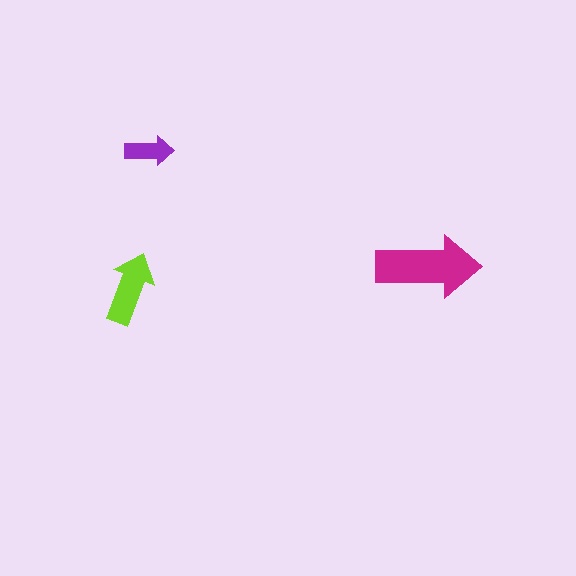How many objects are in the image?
There are 3 objects in the image.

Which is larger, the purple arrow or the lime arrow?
The lime one.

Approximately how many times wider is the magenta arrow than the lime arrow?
About 1.5 times wider.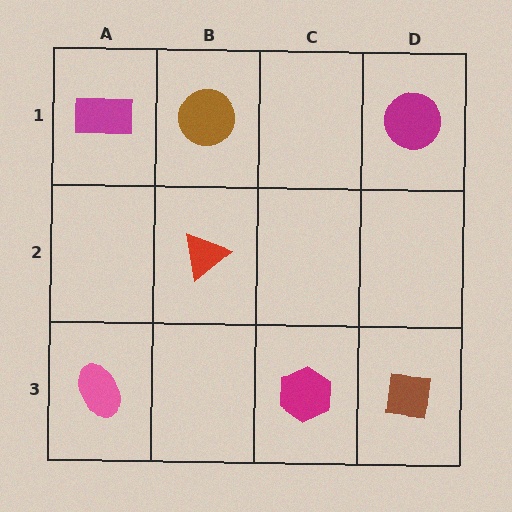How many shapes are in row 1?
3 shapes.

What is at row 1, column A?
A magenta rectangle.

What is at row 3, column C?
A magenta hexagon.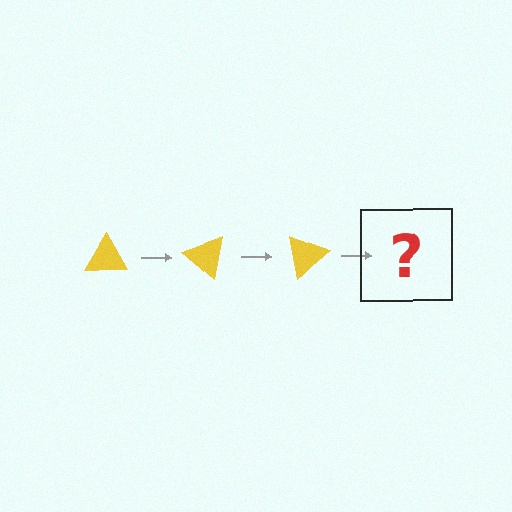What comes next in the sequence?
The next element should be a yellow triangle rotated 120 degrees.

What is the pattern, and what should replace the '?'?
The pattern is that the triangle rotates 40 degrees each step. The '?' should be a yellow triangle rotated 120 degrees.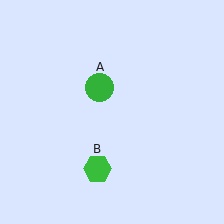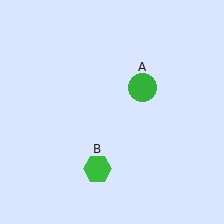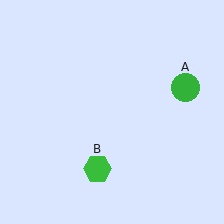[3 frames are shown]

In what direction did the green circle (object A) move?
The green circle (object A) moved right.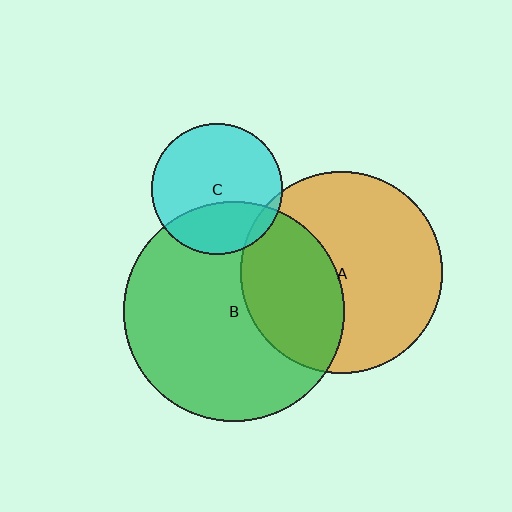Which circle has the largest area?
Circle B (green).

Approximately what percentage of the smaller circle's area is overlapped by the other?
Approximately 30%.